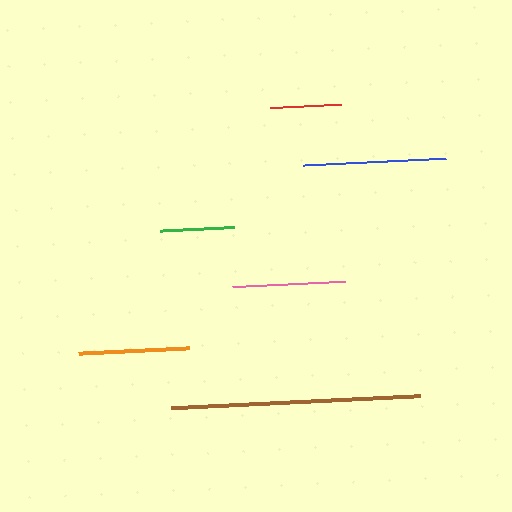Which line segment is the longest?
The brown line is the longest at approximately 249 pixels.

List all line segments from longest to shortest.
From longest to shortest: brown, blue, pink, orange, green, red.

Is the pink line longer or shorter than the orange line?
The pink line is longer than the orange line.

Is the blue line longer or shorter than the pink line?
The blue line is longer than the pink line.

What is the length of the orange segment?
The orange segment is approximately 111 pixels long.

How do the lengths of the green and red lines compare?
The green and red lines are approximately the same length.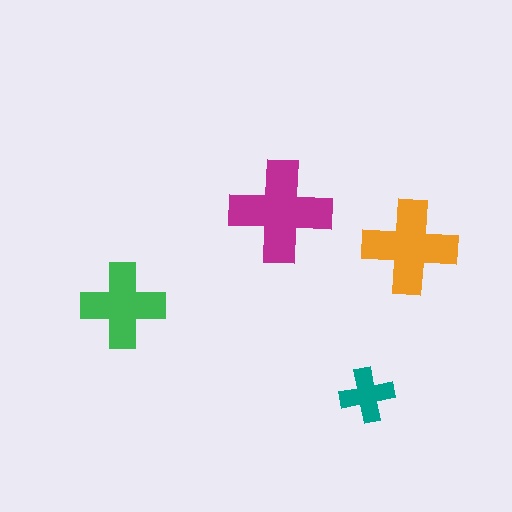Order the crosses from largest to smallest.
the magenta one, the orange one, the green one, the teal one.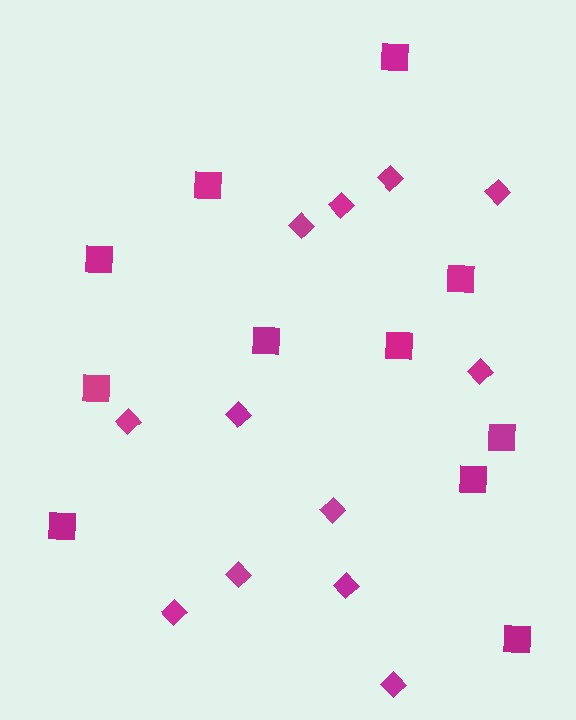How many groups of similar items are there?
There are 2 groups: one group of diamonds (12) and one group of squares (11).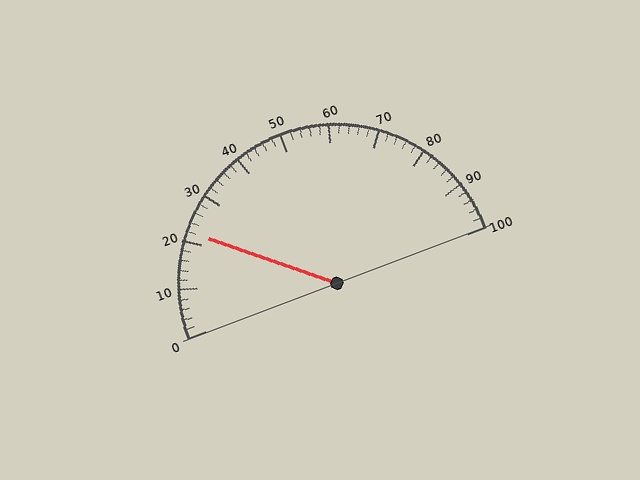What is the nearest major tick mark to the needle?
The nearest major tick mark is 20.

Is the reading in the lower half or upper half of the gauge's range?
The reading is in the lower half of the range (0 to 100).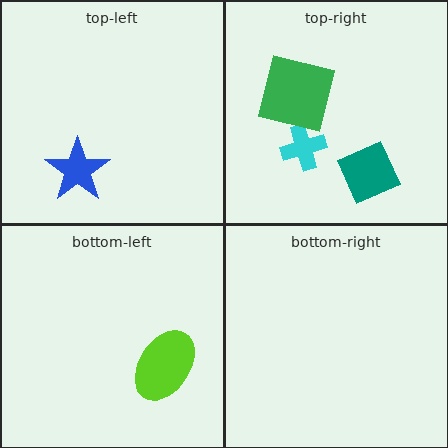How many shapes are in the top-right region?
3.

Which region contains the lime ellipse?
The bottom-left region.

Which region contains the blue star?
The top-left region.